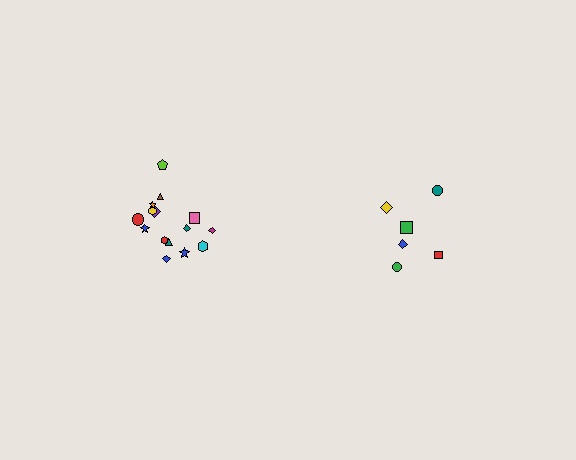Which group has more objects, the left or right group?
The left group.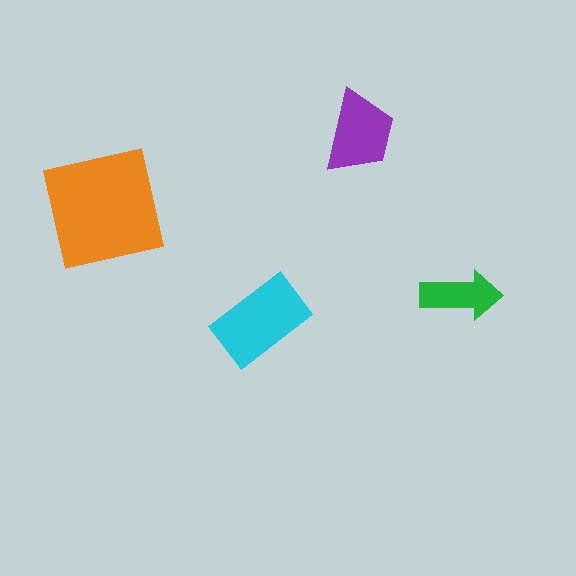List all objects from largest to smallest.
The orange square, the cyan rectangle, the purple trapezoid, the green arrow.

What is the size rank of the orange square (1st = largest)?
1st.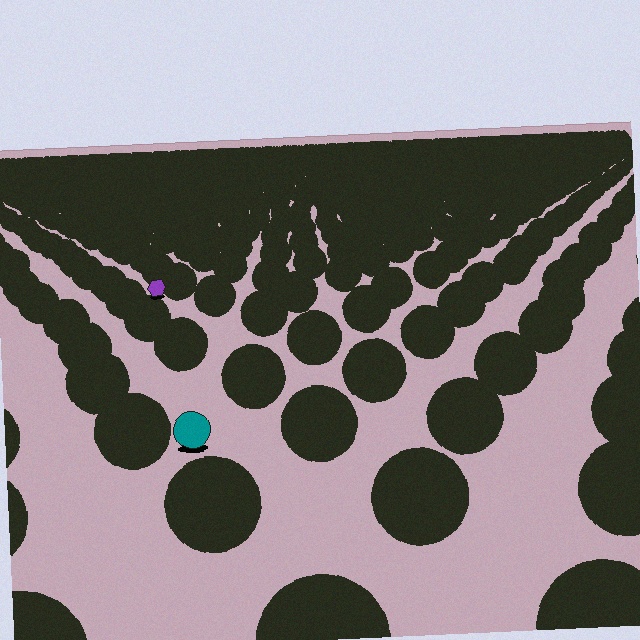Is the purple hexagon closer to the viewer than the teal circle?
No. The teal circle is closer — you can tell from the texture gradient: the ground texture is coarser near it.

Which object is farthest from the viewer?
The purple hexagon is farthest from the viewer. It appears smaller and the ground texture around it is denser.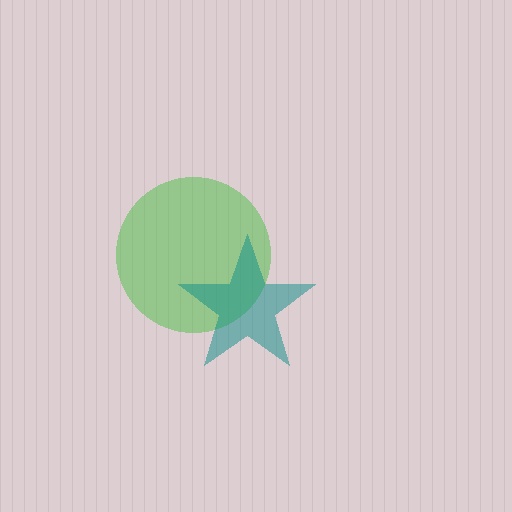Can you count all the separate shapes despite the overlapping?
Yes, there are 2 separate shapes.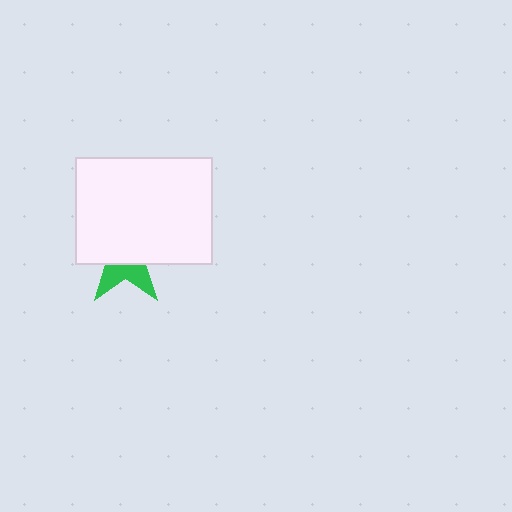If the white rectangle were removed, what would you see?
You would see the complete green star.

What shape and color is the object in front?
The object in front is a white rectangle.